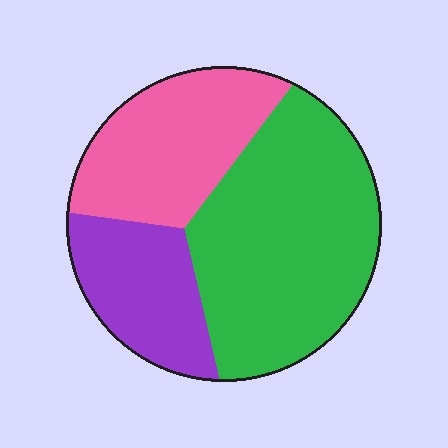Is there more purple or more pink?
Pink.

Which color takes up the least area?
Purple, at roughly 20%.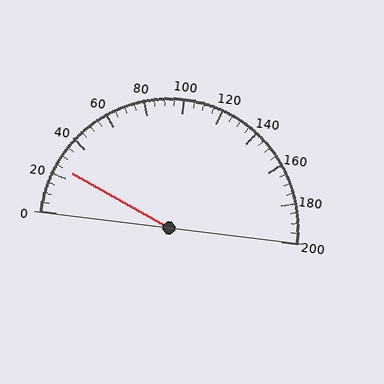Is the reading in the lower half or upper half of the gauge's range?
The reading is in the lower half of the range (0 to 200).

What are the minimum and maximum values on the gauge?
The gauge ranges from 0 to 200.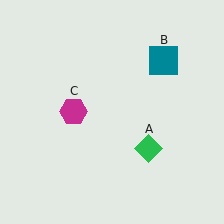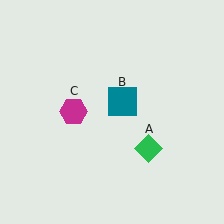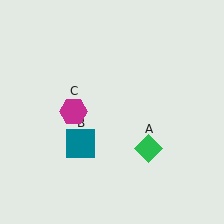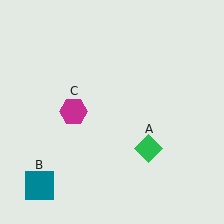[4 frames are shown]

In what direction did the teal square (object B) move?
The teal square (object B) moved down and to the left.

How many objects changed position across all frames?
1 object changed position: teal square (object B).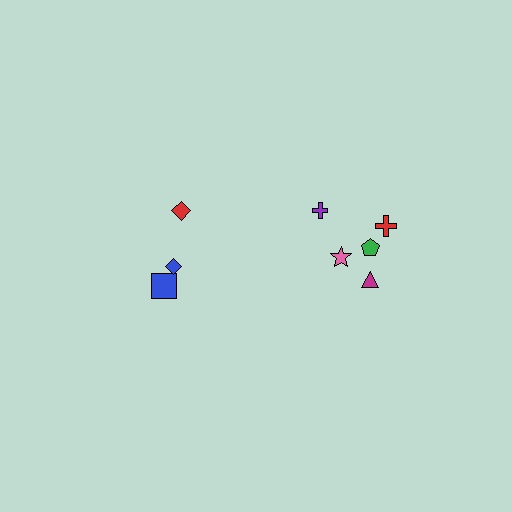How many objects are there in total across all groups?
There are 8 objects.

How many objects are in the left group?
There are 3 objects.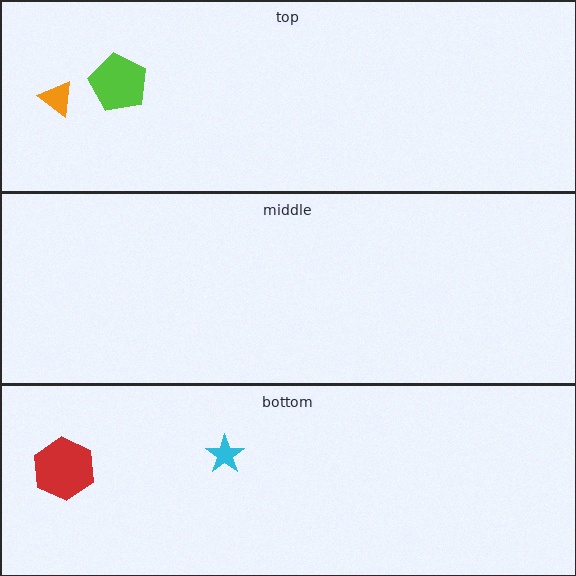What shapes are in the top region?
The lime pentagon, the orange triangle.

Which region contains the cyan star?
The bottom region.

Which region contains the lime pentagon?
The top region.